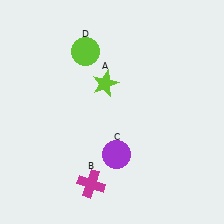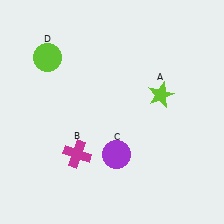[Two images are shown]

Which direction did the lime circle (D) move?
The lime circle (D) moved left.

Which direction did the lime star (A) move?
The lime star (A) moved right.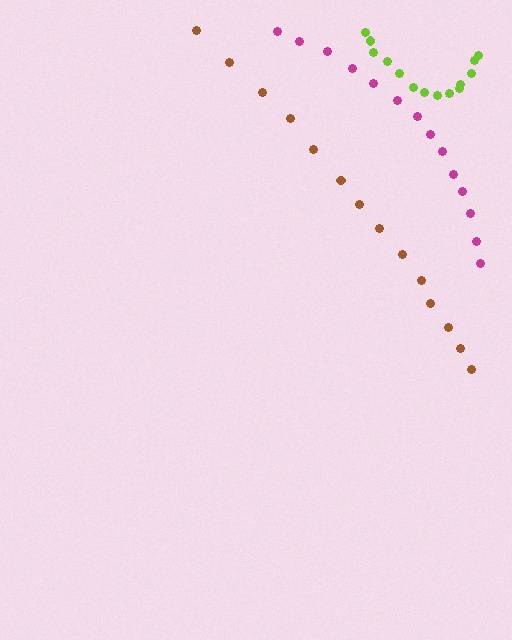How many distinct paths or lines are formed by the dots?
There are 3 distinct paths.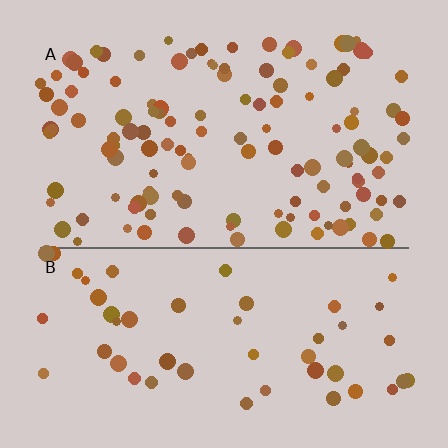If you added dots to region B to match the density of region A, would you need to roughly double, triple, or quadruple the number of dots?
Approximately double.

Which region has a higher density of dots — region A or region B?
A (the top).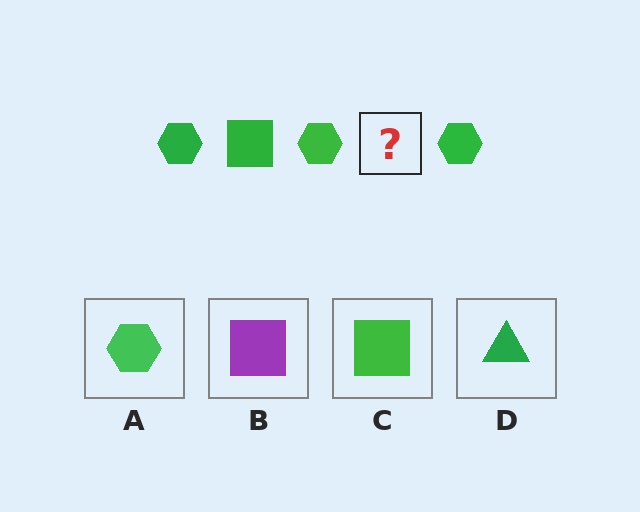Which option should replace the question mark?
Option C.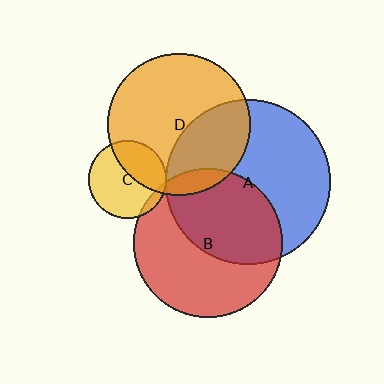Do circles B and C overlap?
Yes.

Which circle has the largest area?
Circle A (blue).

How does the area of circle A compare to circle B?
Approximately 1.2 times.